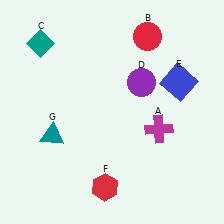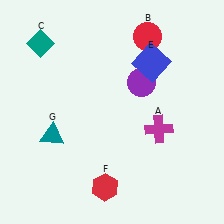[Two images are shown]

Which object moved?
The blue square (E) moved left.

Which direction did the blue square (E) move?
The blue square (E) moved left.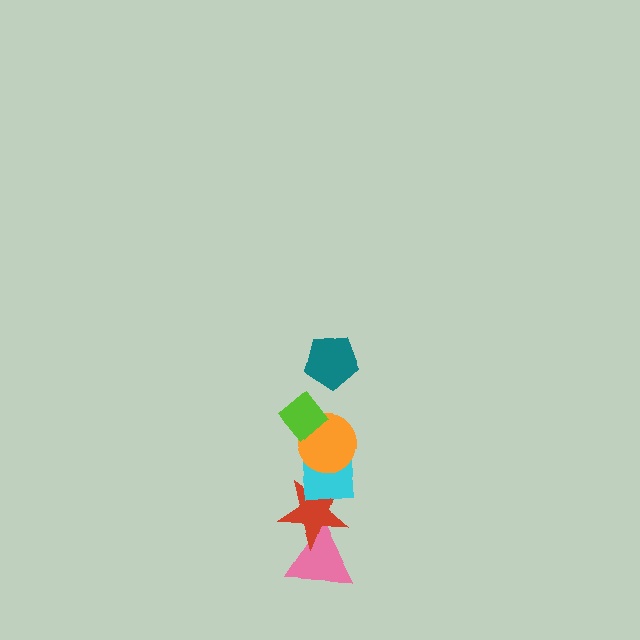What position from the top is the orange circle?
The orange circle is 3rd from the top.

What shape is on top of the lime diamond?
The teal pentagon is on top of the lime diamond.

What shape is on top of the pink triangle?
The red star is on top of the pink triangle.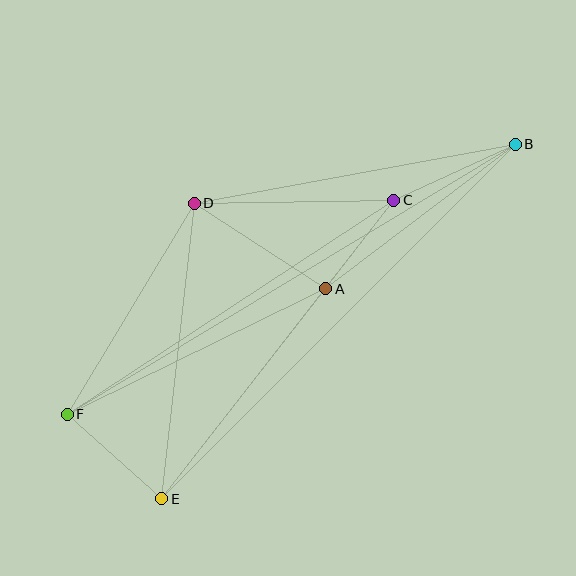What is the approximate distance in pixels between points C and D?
The distance between C and D is approximately 200 pixels.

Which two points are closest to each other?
Points A and C are closest to each other.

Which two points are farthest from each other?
Points B and F are farthest from each other.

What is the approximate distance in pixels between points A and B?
The distance between A and B is approximately 238 pixels.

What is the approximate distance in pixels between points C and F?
The distance between C and F is approximately 390 pixels.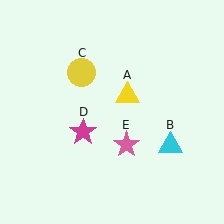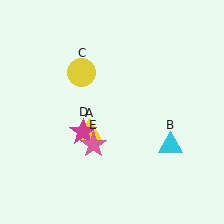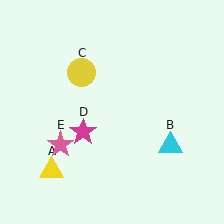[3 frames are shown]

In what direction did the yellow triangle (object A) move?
The yellow triangle (object A) moved down and to the left.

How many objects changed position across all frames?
2 objects changed position: yellow triangle (object A), pink star (object E).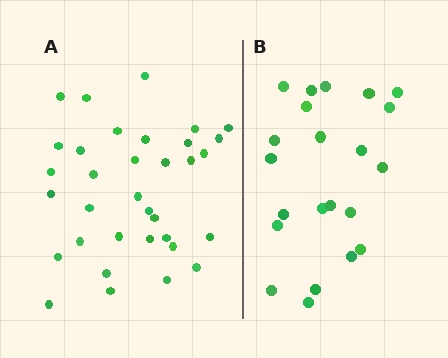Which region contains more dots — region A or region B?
Region A (the left region) has more dots.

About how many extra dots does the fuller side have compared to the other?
Region A has roughly 12 or so more dots than region B.